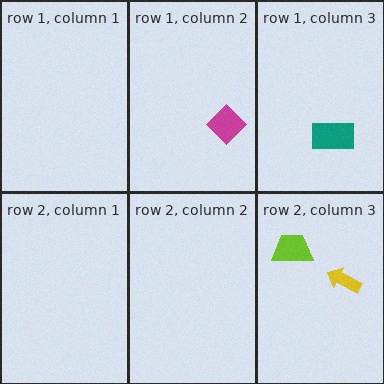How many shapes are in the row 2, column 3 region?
2.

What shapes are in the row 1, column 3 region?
The teal rectangle.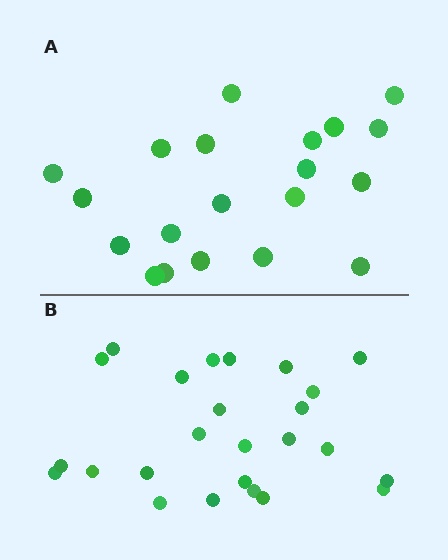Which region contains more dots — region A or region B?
Region B (the bottom region) has more dots.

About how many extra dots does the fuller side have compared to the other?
Region B has about 5 more dots than region A.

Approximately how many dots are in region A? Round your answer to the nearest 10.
About 20 dots.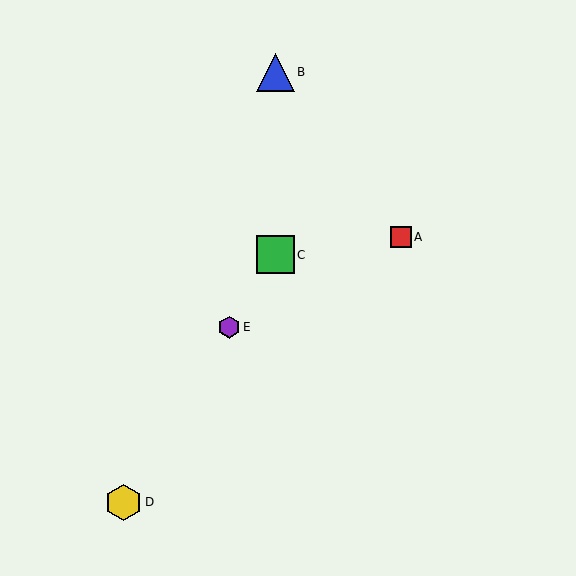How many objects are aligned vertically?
2 objects (B, C) are aligned vertically.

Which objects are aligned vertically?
Objects B, C are aligned vertically.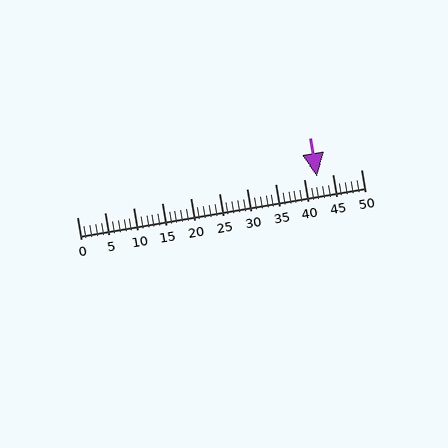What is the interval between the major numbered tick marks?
The major tick marks are spaced 5 units apart.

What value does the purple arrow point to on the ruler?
The purple arrow points to approximately 42.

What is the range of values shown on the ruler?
The ruler shows values from 0 to 50.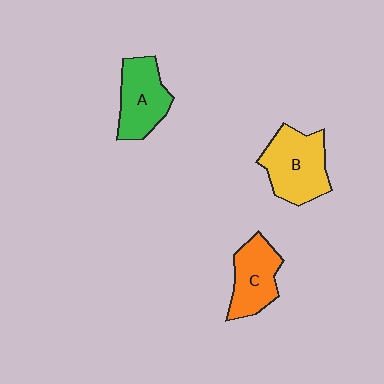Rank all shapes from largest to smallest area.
From largest to smallest: B (yellow), A (green), C (orange).